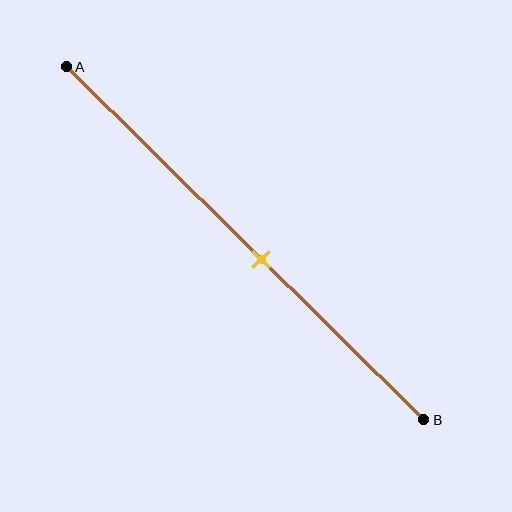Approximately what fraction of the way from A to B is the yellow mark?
The yellow mark is approximately 55% of the way from A to B.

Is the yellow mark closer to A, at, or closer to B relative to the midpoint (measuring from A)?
The yellow mark is closer to point B than the midpoint of segment AB.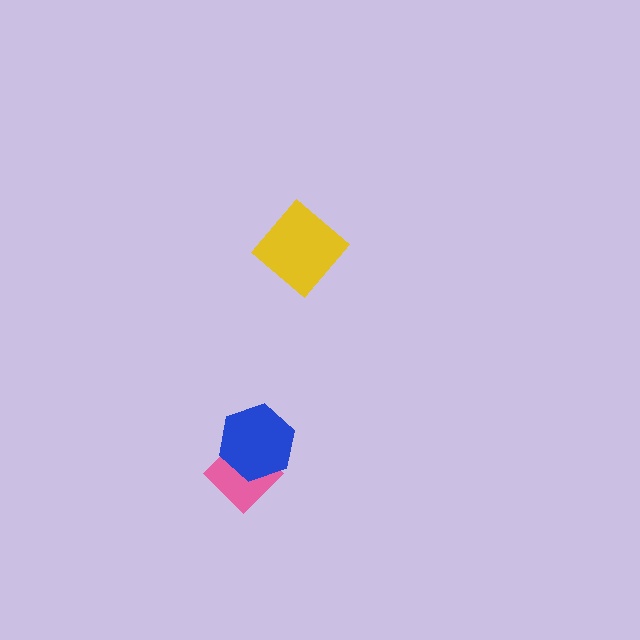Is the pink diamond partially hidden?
Yes, it is partially covered by another shape.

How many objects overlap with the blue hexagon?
1 object overlaps with the blue hexagon.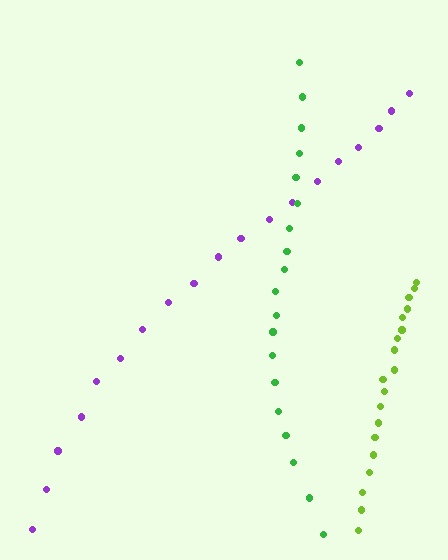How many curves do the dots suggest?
There are 3 distinct paths.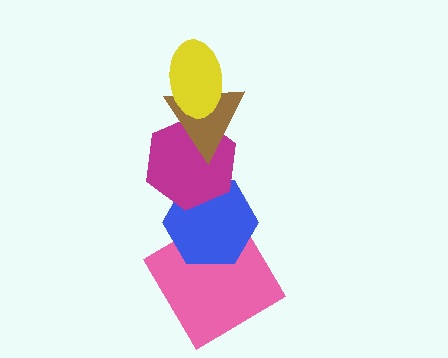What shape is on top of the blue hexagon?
The magenta hexagon is on top of the blue hexagon.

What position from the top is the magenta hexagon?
The magenta hexagon is 3rd from the top.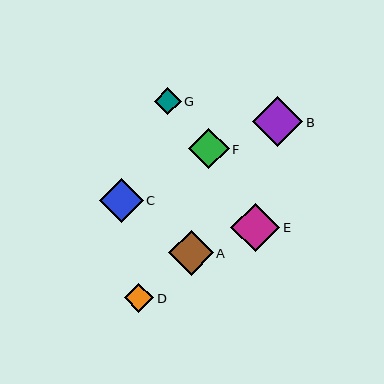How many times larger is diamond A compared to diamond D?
Diamond A is approximately 1.5 times the size of diamond D.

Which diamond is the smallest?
Diamond G is the smallest with a size of approximately 27 pixels.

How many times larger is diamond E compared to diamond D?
Diamond E is approximately 1.7 times the size of diamond D.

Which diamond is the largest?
Diamond B is the largest with a size of approximately 50 pixels.